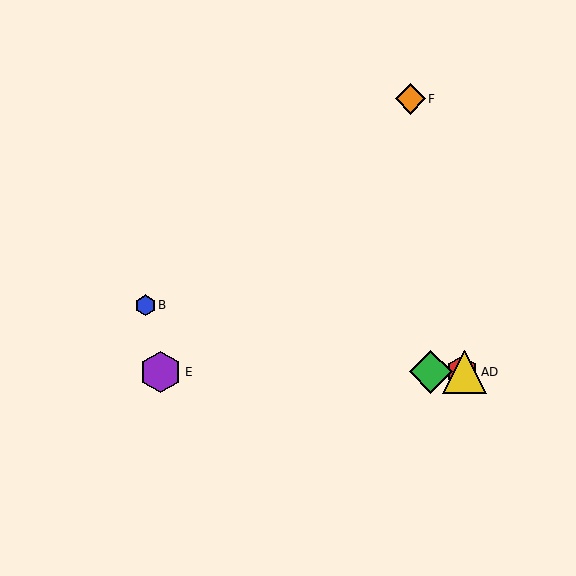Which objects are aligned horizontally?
Objects A, C, D, E are aligned horizontally.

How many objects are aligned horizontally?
4 objects (A, C, D, E) are aligned horizontally.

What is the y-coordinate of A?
Object A is at y≈372.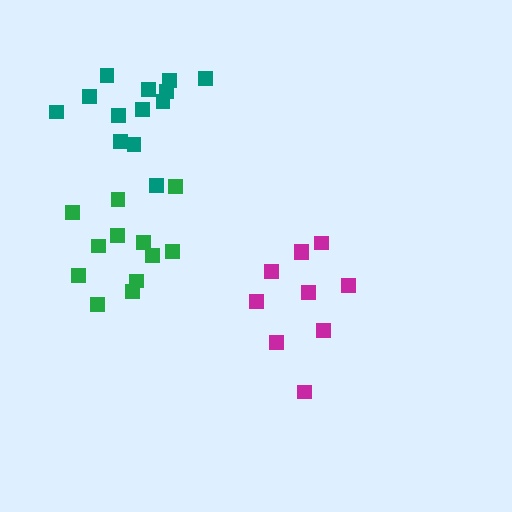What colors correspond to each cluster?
The clusters are colored: magenta, teal, green.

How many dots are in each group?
Group 1: 10 dots, Group 2: 13 dots, Group 3: 12 dots (35 total).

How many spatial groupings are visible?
There are 3 spatial groupings.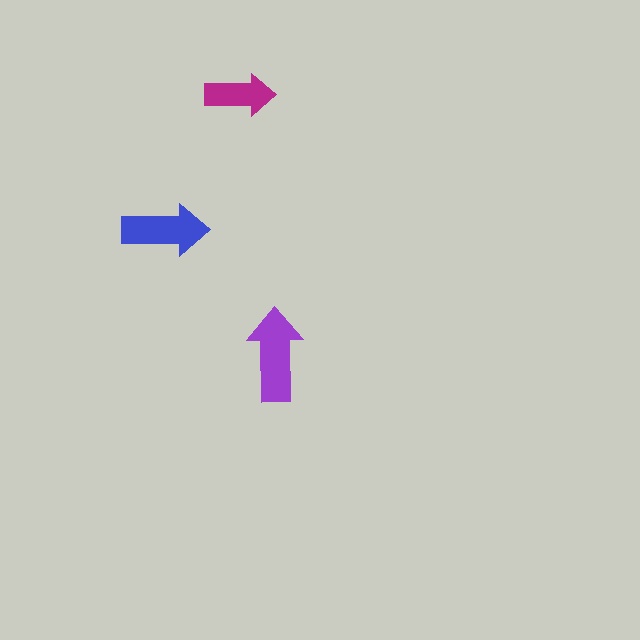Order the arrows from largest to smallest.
the purple one, the blue one, the magenta one.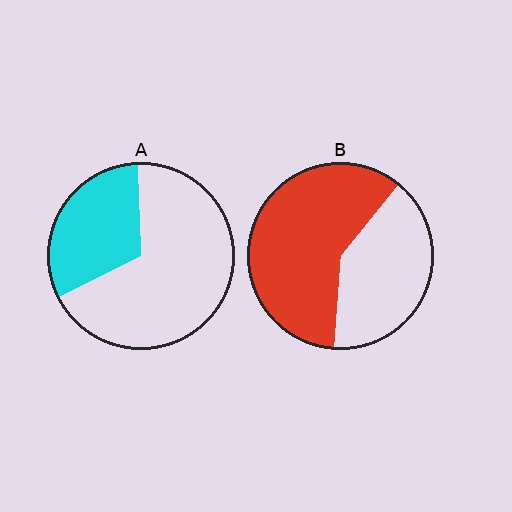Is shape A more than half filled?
No.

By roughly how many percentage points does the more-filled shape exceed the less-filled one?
By roughly 30 percentage points (B over A).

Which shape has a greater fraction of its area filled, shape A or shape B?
Shape B.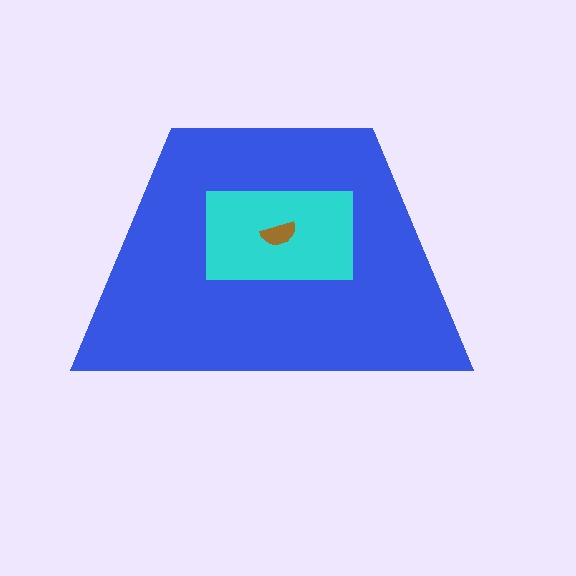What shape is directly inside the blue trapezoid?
The cyan rectangle.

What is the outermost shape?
The blue trapezoid.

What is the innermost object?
The brown semicircle.